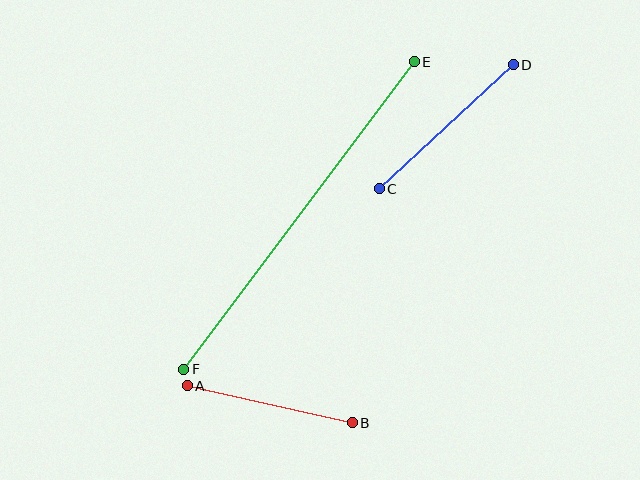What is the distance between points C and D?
The distance is approximately 183 pixels.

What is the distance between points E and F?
The distance is approximately 384 pixels.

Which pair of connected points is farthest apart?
Points E and F are farthest apart.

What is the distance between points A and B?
The distance is approximately 170 pixels.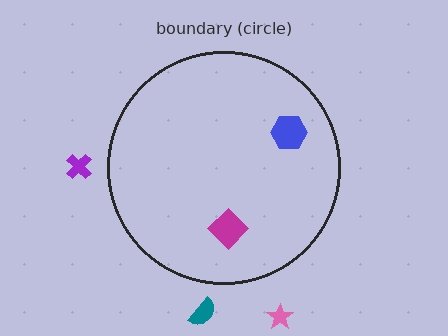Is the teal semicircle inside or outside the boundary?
Outside.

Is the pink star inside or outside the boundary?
Outside.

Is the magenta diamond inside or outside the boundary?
Inside.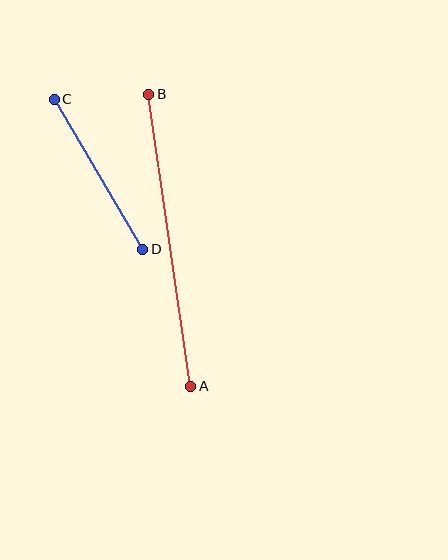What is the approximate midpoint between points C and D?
The midpoint is at approximately (98, 174) pixels.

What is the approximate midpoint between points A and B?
The midpoint is at approximately (170, 240) pixels.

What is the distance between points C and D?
The distance is approximately 174 pixels.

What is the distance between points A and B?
The distance is approximately 295 pixels.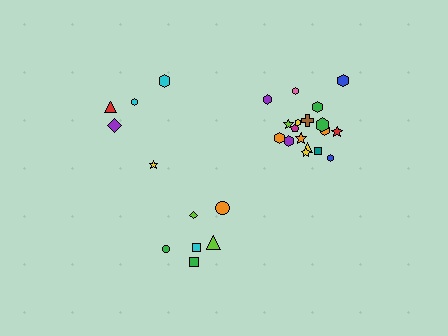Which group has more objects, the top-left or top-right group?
The top-right group.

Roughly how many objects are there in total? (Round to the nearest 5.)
Roughly 30 objects in total.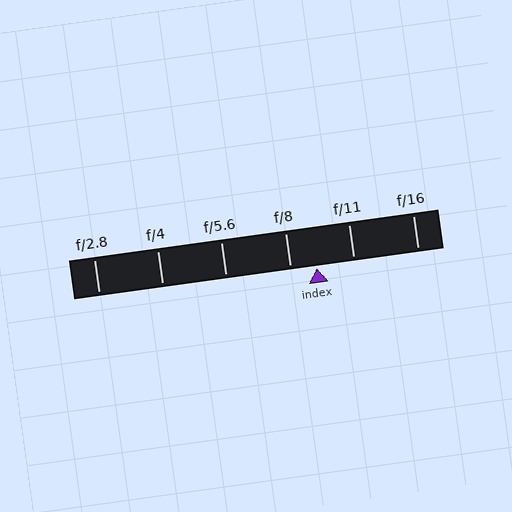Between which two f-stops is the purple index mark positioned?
The index mark is between f/8 and f/11.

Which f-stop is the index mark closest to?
The index mark is closest to f/8.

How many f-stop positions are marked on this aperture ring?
There are 6 f-stop positions marked.